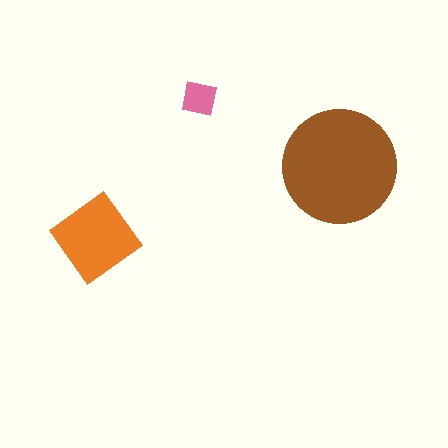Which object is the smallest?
The pink square.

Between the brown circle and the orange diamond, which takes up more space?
The brown circle.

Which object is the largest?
The brown circle.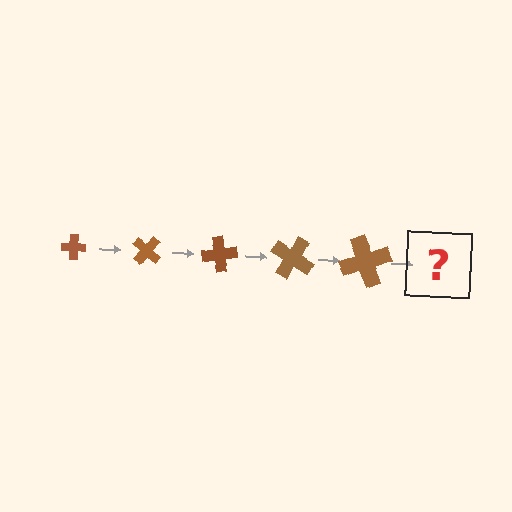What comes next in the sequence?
The next element should be a cross, larger than the previous one and rotated 200 degrees from the start.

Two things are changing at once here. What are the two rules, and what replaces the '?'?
The two rules are that the cross grows larger each step and it rotates 40 degrees each step. The '?' should be a cross, larger than the previous one and rotated 200 degrees from the start.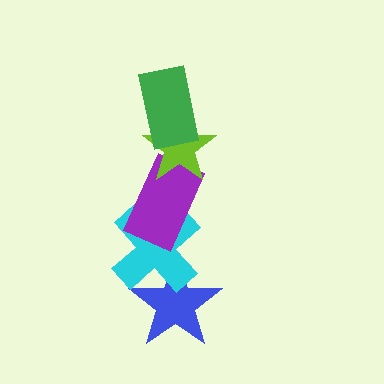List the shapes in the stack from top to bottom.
From top to bottom: the green rectangle, the lime star, the purple rectangle, the cyan cross, the blue star.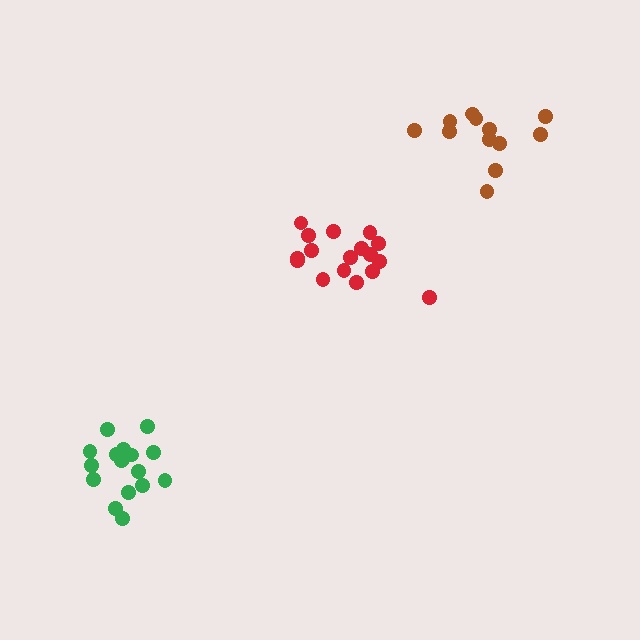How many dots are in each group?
Group 1: 17 dots, Group 2: 17 dots, Group 3: 12 dots (46 total).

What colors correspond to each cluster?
The clusters are colored: red, green, brown.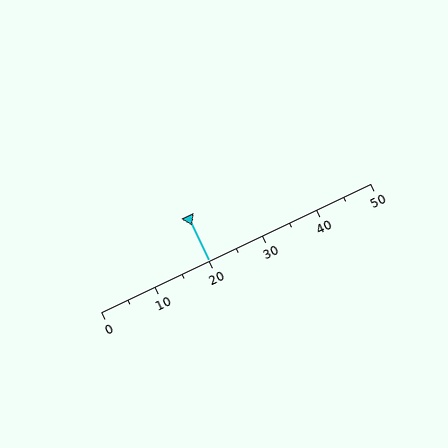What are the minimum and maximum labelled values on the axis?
The axis runs from 0 to 50.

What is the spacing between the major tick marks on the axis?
The major ticks are spaced 10 apart.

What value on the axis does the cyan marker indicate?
The marker indicates approximately 20.